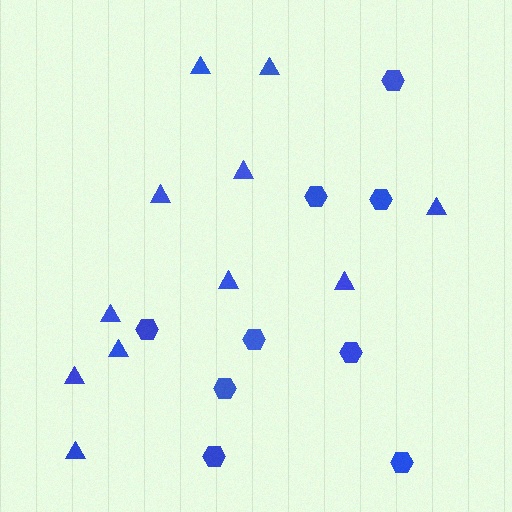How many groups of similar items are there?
There are 2 groups: one group of hexagons (9) and one group of triangles (11).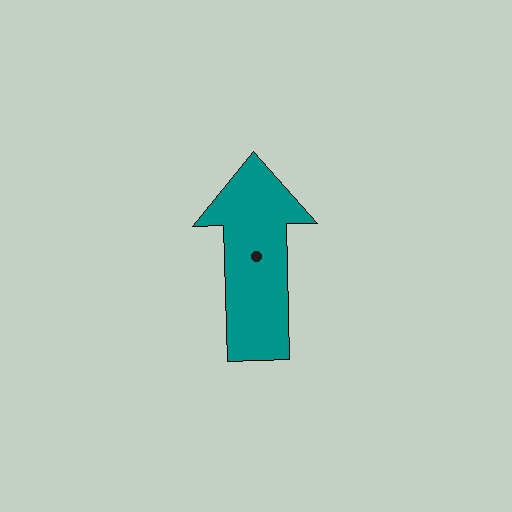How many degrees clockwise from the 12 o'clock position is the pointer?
Approximately 359 degrees.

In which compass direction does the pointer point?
North.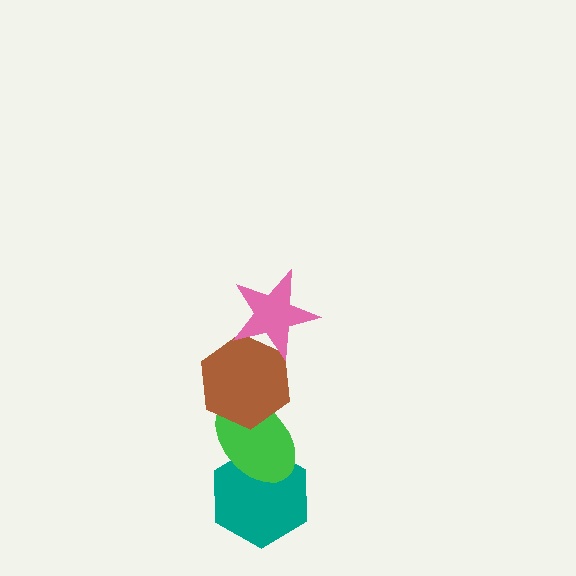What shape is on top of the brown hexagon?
The pink star is on top of the brown hexagon.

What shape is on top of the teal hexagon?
The green ellipse is on top of the teal hexagon.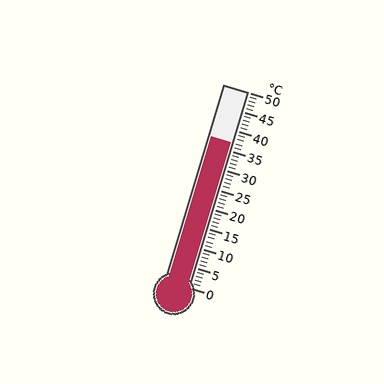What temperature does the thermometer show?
The thermometer shows approximately 37°C.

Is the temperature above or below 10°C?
The temperature is above 10°C.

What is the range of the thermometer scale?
The thermometer scale ranges from 0°C to 50°C.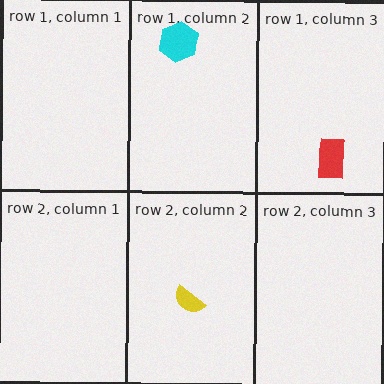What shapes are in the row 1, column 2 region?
The cyan hexagon.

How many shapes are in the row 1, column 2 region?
1.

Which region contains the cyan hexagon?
The row 1, column 2 region.